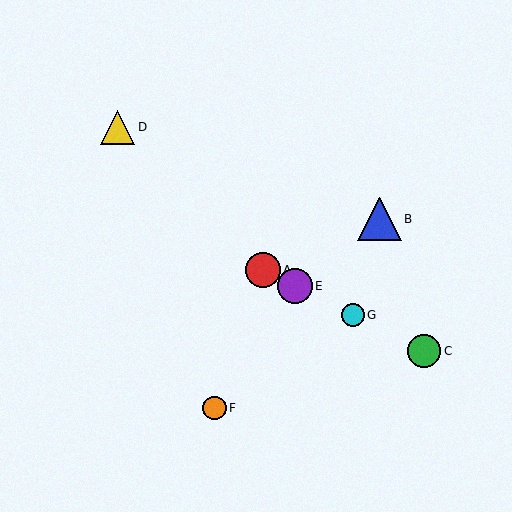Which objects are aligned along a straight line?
Objects A, C, E, G are aligned along a straight line.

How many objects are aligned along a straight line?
4 objects (A, C, E, G) are aligned along a straight line.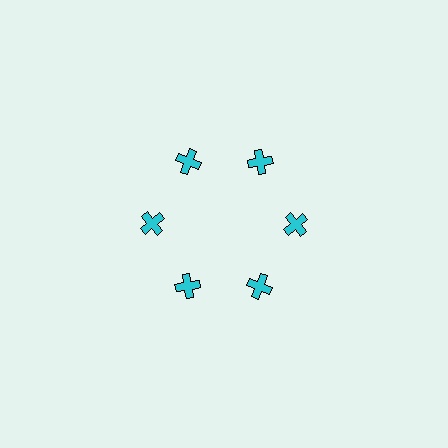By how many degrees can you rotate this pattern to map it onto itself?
The pattern maps onto itself every 60 degrees of rotation.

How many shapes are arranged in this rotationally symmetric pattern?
There are 6 shapes, arranged in 6 groups of 1.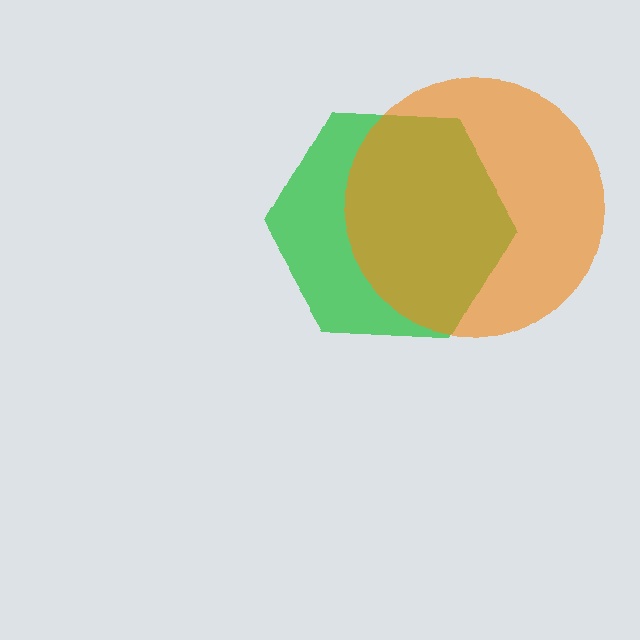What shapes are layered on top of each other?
The layered shapes are: a green hexagon, an orange circle.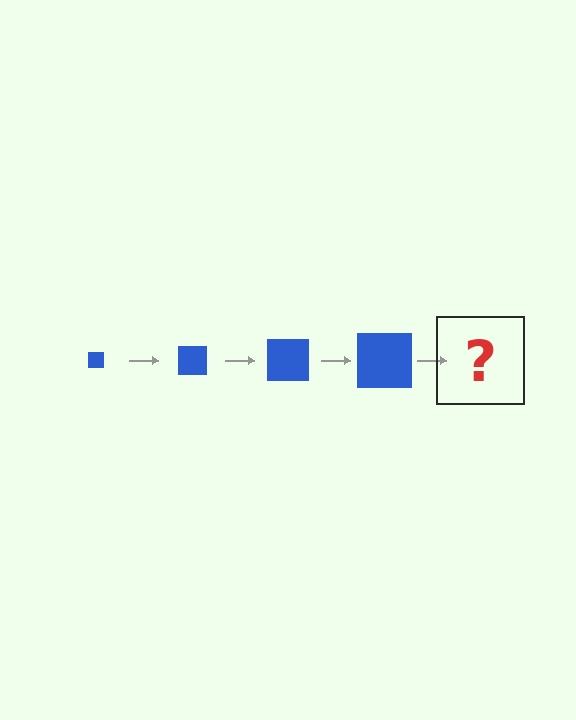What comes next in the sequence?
The next element should be a blue square, larger than the previous one.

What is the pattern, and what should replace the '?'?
The pattern is that the square gets progressively larger each step. The '?' should be a blue square, larger than the previous one.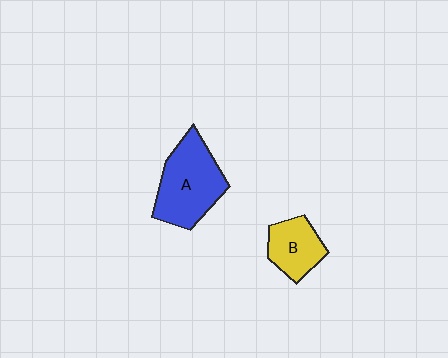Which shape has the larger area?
Shape A (blue).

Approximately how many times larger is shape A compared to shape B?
Approximately 1.7 times.